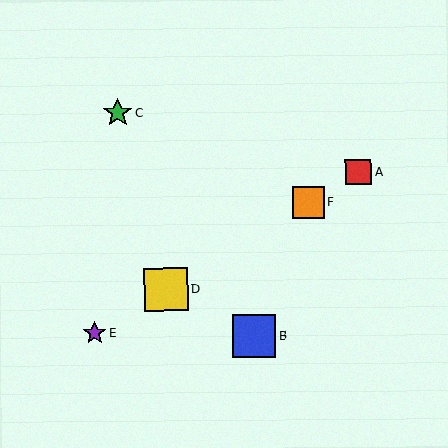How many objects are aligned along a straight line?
4 objects (A, D, E, F) are aligned along a straight line.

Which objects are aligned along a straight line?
Objects A, D, E, F are aligned along a straight line.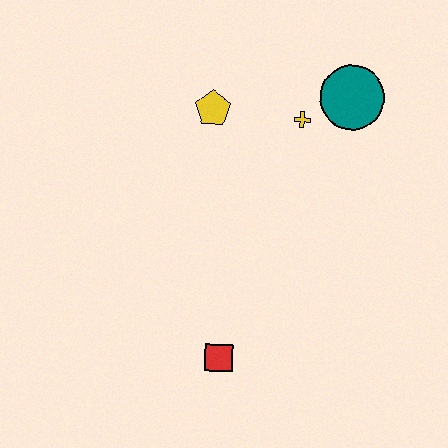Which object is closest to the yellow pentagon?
The yellow cross is closest to the yellow pentagon.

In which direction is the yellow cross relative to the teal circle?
The yellow cross is to the left of the teal circle.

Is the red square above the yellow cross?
No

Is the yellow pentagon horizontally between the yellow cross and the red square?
No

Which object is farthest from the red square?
The teal circle is farthest from the red square.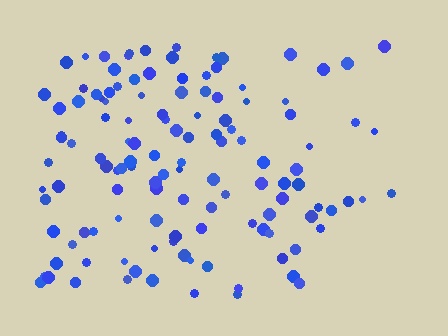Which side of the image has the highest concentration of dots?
The left.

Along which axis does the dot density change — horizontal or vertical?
Horizontal.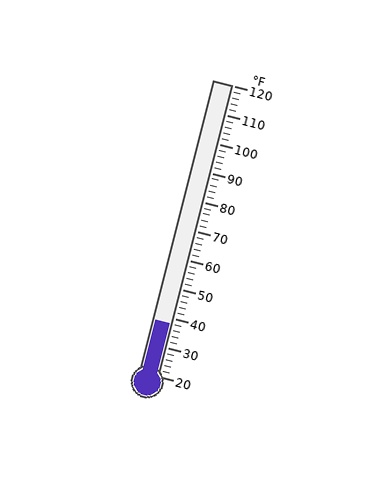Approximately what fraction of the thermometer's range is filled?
The thermometer is filled to approximately 20% of its range.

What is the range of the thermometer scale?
The thermometer scale ranges from 20°F to 120°F.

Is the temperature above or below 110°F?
The temperature is below 110°F.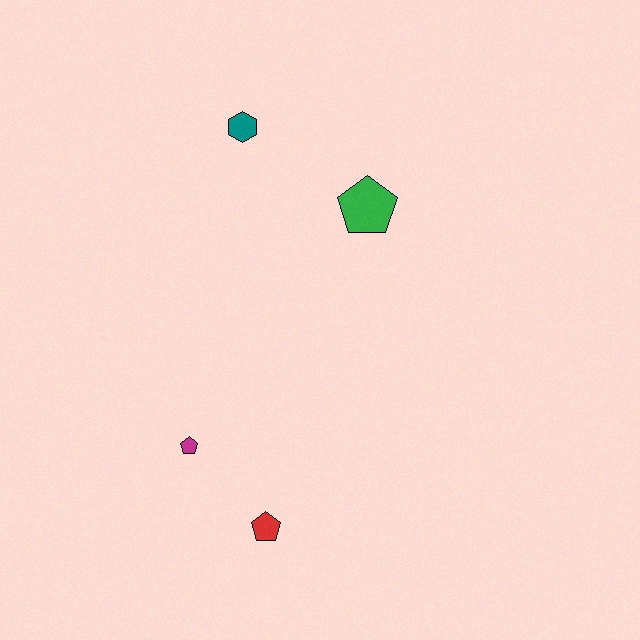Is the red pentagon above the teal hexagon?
No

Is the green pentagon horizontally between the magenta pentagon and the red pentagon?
No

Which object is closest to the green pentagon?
The teal hexagon is closest to the green pentagon.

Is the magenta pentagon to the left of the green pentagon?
Yes